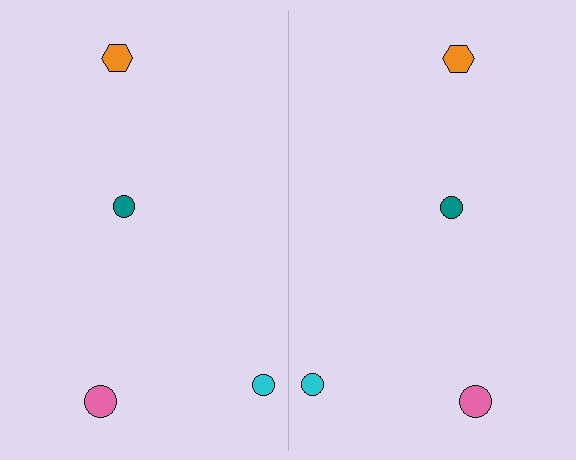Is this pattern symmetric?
Yes, this pattern has bilateral (reflection) symmetry.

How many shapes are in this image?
There are 8 shapes in this image.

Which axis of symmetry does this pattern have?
The pattern has a vertical axis of symmetry running through the center of the image.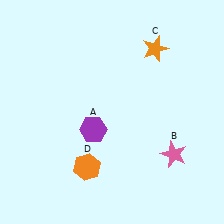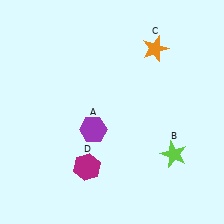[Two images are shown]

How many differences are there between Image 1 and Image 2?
There are 2 differences between the two images.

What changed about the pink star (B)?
In Image 1, B is pink. In Image 2, it changed to lime.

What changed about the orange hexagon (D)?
In Image 1, D is orange. In Image 2, it changed to magenta.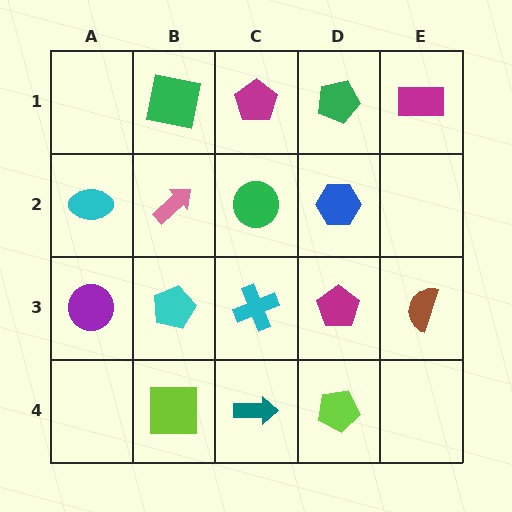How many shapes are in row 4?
3 shapes.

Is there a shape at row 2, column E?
No, that cell is empty.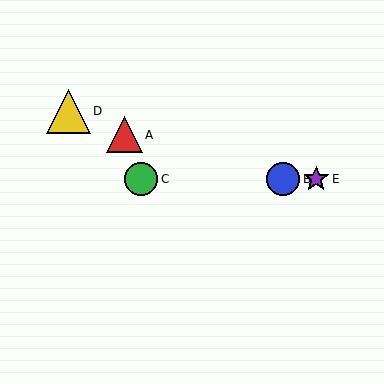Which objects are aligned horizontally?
Objects B, C, E are aligned horizontally.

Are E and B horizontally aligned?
Yes, both are at y≈179.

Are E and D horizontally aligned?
No, E is at y≈179 and D is at y≈111.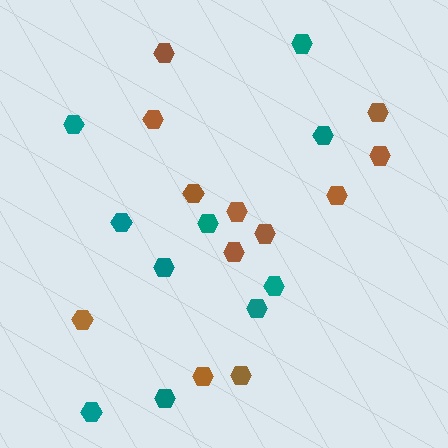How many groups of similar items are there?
There are 2 groups: one group of brown hexagons (12) and one group of teal hexagons (10).